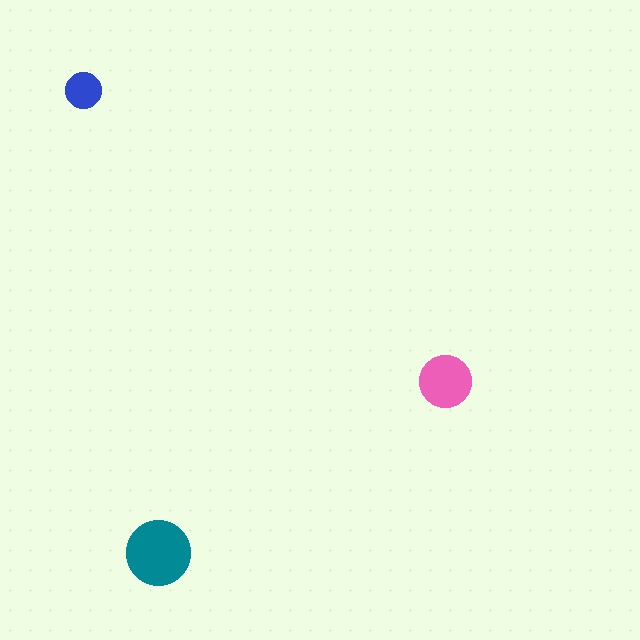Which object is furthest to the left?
The blue circle is leftmost.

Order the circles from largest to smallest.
the teal one, the pink one, the blue one.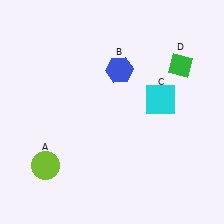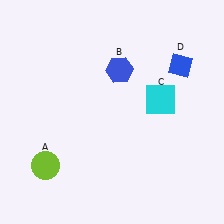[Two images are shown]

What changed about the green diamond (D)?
In Image 1, D is green. In Image 2, it changed to blue.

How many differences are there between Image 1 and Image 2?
There is 1 difference between the two images.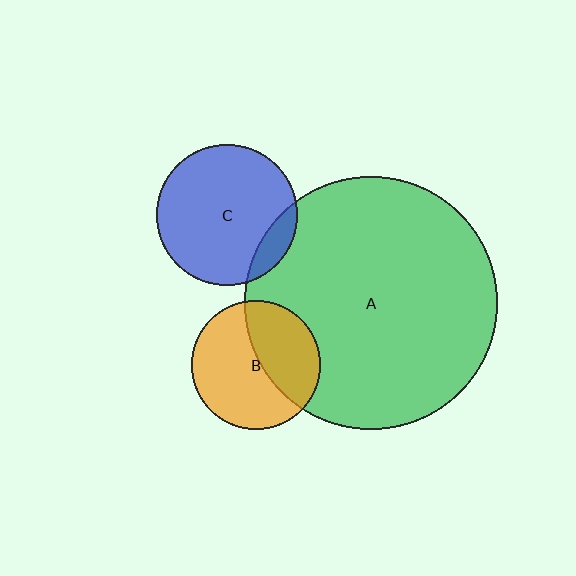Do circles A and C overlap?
Yes.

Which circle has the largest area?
Circle A (green).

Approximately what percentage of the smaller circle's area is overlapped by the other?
Approximately 10%.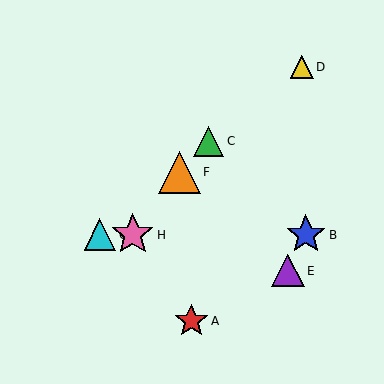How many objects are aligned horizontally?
3 objects (B, G, H) are aligned horizontally.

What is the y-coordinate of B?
Object B is at y≈235.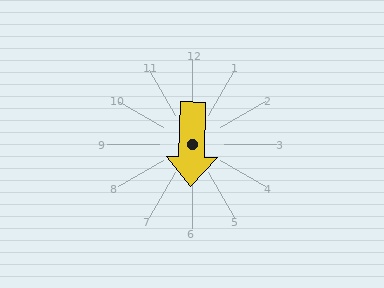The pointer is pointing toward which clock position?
Roughly 6 o'clock.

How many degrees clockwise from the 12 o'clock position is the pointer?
Approximately 181 degrees.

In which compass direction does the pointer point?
South.